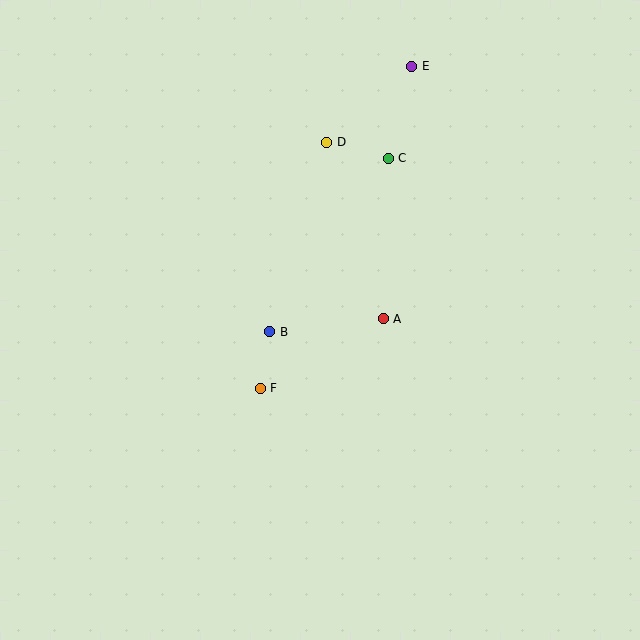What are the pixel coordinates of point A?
Point A is at (383, 319).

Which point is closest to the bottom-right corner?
Point A is closest to the bottom-right corner.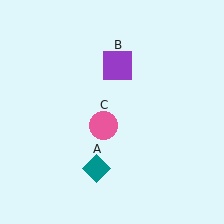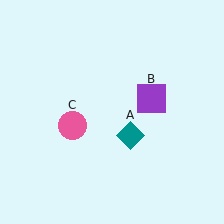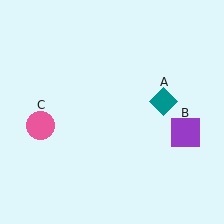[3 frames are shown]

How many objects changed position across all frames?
3 objects changed position: teal diamond (object A), purple square (object B), pink circle (object C).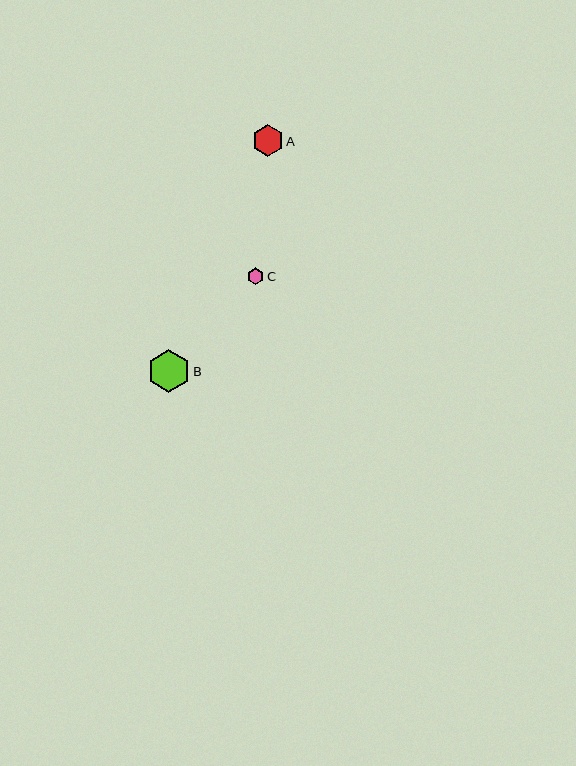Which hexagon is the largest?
Hexagon B is the largest with a size of approximately 42 pixels.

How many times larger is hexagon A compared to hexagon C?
Hexagon A is approximately 1.8 times the size of hexagon C.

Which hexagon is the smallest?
Hexagon C is the smallest with a size of approximately 17 pixels.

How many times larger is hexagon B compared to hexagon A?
Hexagon B is approximately 1.4 times the size of hexagon A.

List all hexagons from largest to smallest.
From largest to smallest: B, A, C.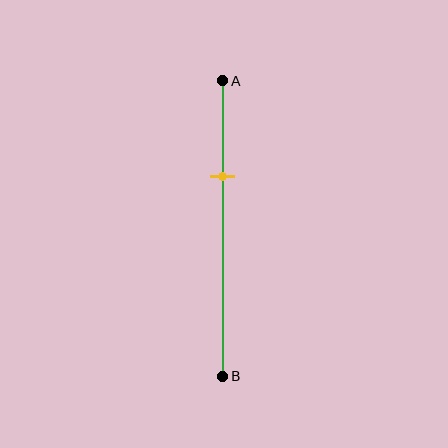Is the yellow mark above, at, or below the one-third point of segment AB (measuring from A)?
The yellow mark is approximately at the one-third point of segment AB.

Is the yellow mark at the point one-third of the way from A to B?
Yes, the mark is approximately at the one-third point.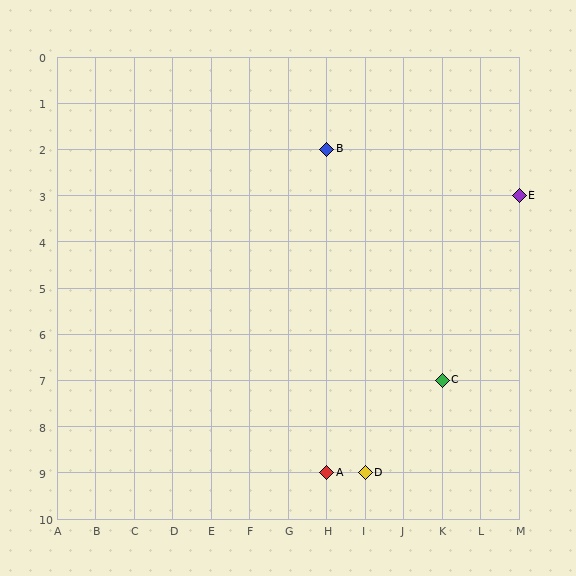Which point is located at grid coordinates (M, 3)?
Point E is at (M, 3).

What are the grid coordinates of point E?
Point E is at grid coordinates (M, 3).